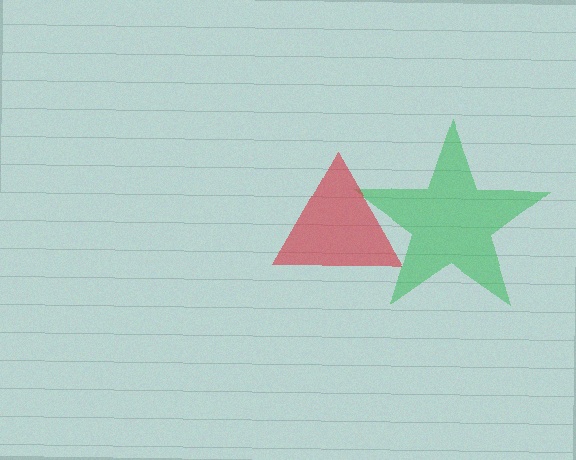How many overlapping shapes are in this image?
There are 2 overlapping shapes in the image.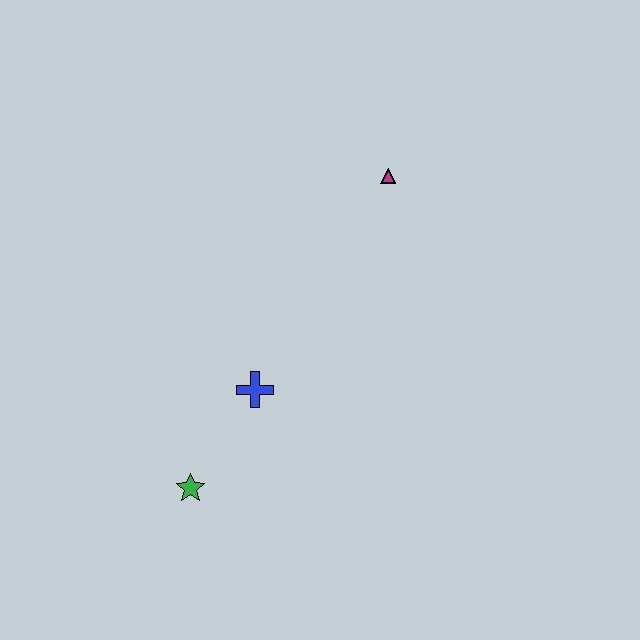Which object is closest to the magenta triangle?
The blue cross is closest to the magenta triangle.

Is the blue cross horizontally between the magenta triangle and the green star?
Yes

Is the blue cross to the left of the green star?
No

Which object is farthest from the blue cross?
The magenta triangle is farthest from the blue cross.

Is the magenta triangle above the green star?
Yes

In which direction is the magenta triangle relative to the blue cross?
The magenta triangle is above the blue cross.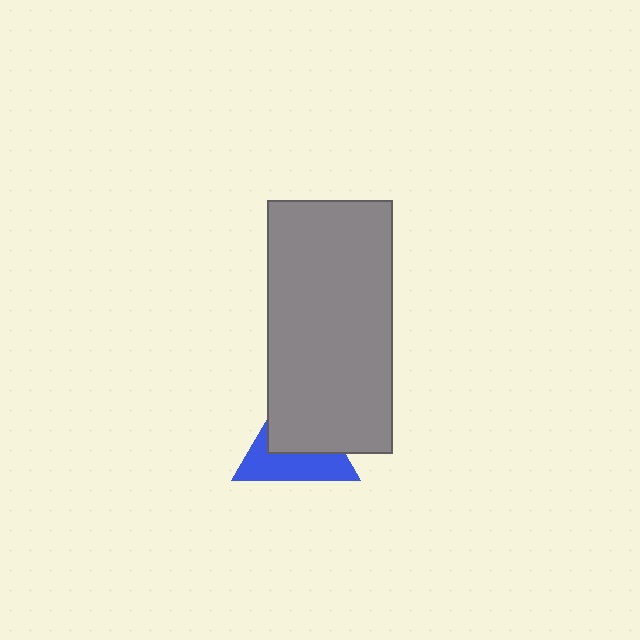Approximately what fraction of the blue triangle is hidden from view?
Roughly 52% of the blue triangle is hidden behind the gray rectangle.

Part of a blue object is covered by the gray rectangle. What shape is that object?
It is a triangle.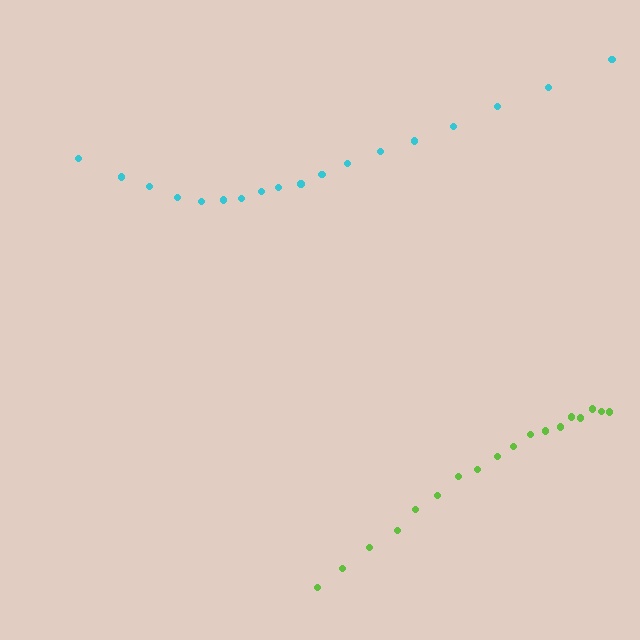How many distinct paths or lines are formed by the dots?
There are 2 distinct paths.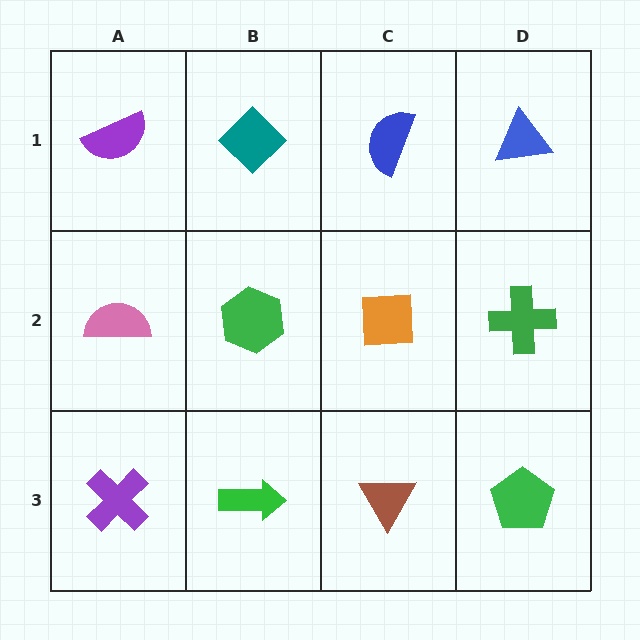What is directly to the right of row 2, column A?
A green hexagon.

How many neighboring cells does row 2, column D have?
3.